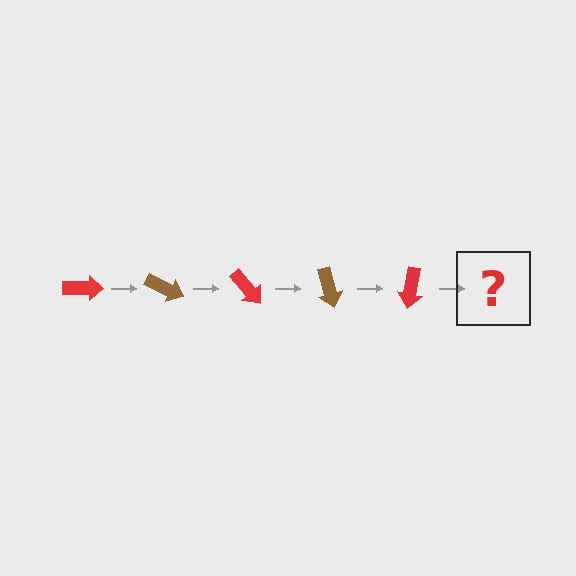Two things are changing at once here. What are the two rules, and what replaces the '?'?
The two rules are that it rotates 25 degrees each step and the color cycles through red and brown. The '?' should be a brown arrow, rotated 125 degrees from the start.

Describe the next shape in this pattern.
It should be a brown arrow, rotated 125 degrees from the start.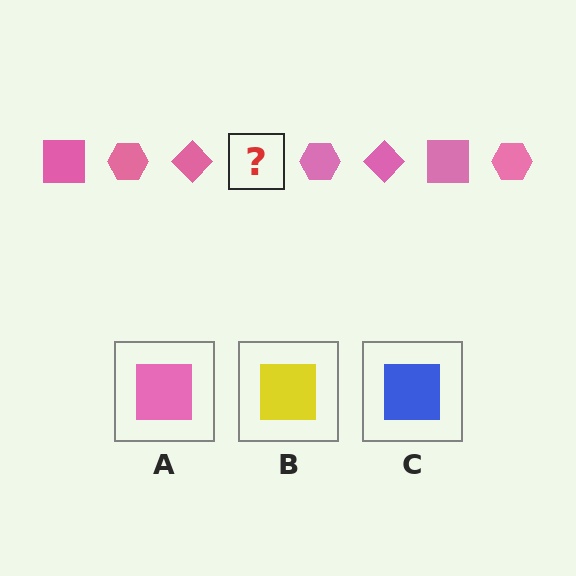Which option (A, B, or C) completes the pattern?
A.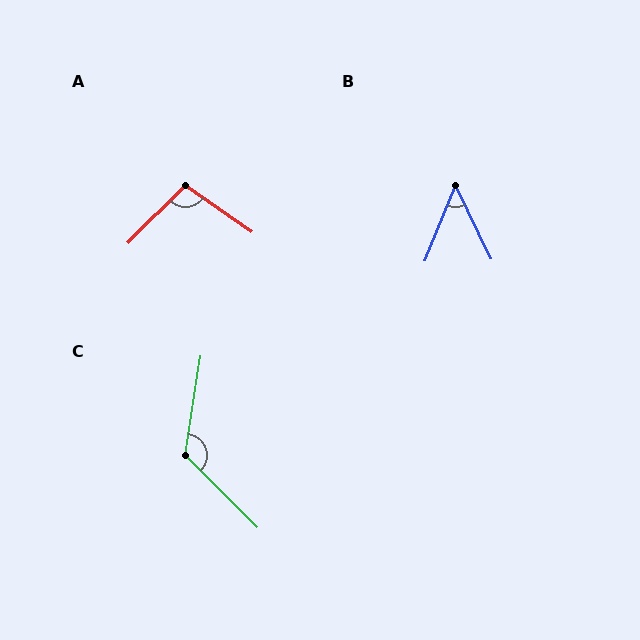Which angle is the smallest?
B, at approximately 47 degrees.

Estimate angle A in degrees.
Approximately 100 degrees.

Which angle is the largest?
C, at approximately 126 degrees.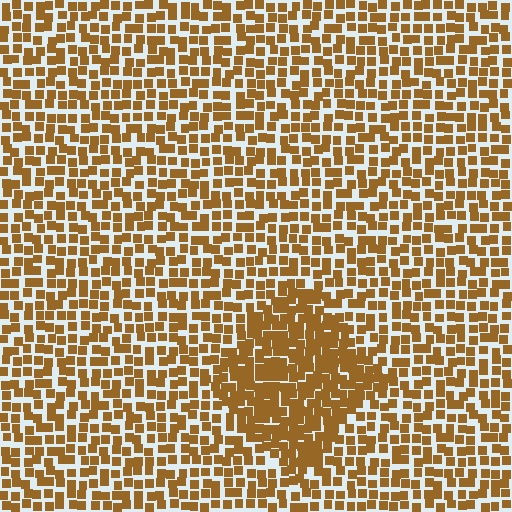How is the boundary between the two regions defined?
The boundary is defined by a change in element density (approximately 1.7x ratio). All elements are the same color, size, and shape.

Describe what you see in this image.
The image contains small brown elements arranged at two different densities. A diamond-shaped region is visible where the elements are more densely packed than the surrounding area.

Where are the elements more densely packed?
The elements are more densely packed inside the diamond boundary.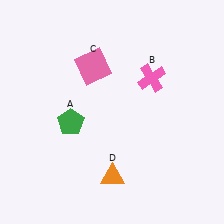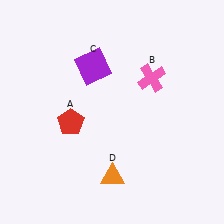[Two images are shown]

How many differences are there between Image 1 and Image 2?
There are 2 differences between the two images.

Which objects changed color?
A changed from green to red. C changed from pink to purple.